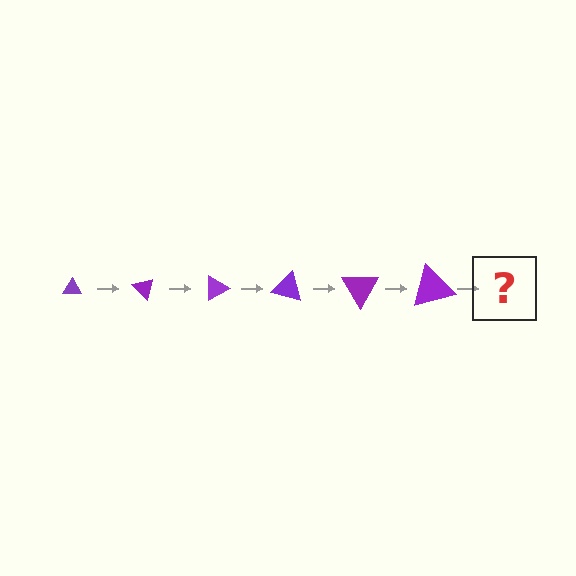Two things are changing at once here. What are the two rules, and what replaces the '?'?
The two rules are that the triangle grows larger each step and it rotates 45 degrees each step. The '?' should be a triangle, larger than the previous one and rotated 270 degrees from the start.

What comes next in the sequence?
The next element should be a triangle, larger than the previous one and rotated 270 degrees from the start.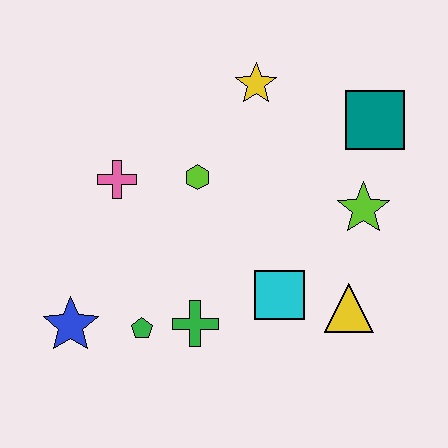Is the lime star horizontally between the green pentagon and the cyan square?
No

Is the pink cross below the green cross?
No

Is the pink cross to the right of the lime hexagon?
No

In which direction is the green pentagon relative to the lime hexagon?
The green pentagon is below the lime hexagon.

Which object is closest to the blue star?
The green pentagon is closest to the blue star.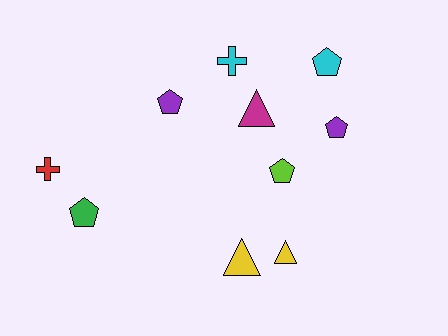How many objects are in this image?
There are 10 objects.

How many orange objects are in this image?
There are no orange objects.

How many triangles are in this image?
There are 3 triangles.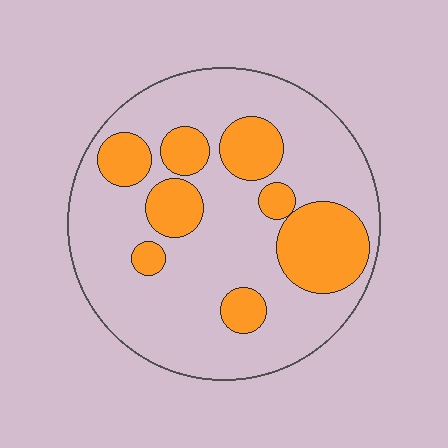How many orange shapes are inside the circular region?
8.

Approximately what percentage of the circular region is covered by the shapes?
Approximately 25%.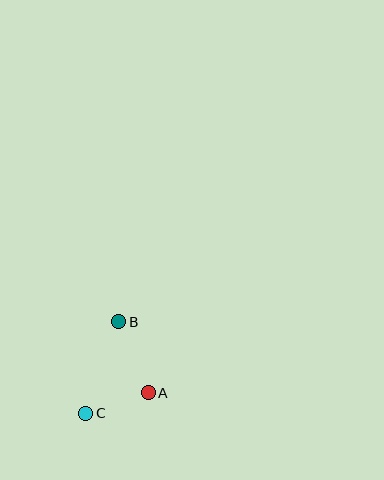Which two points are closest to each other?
Points A and C are closest to each other.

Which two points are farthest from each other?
Points B and C are farthest from each other.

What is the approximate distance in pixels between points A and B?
The distance between A and B is approximately 77 pixels.